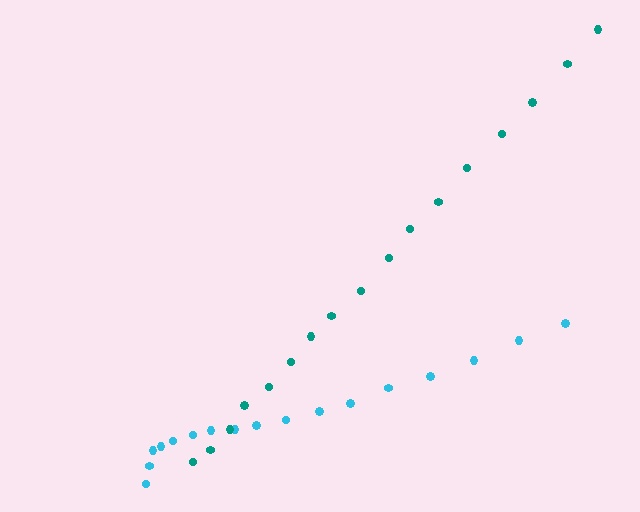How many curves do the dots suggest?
There are 2 distinct paths.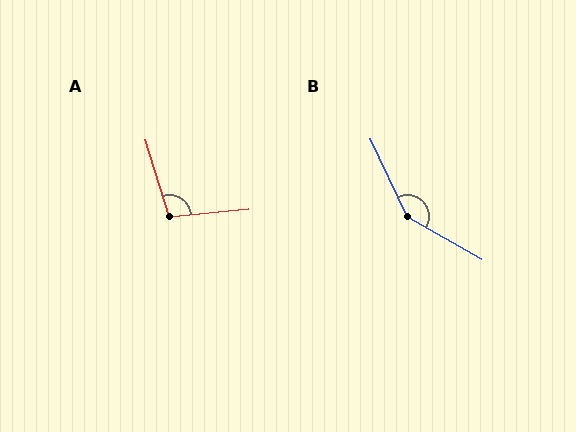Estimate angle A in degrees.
Approximately 102 degrees.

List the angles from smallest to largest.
A (102°), B (145°).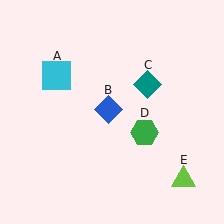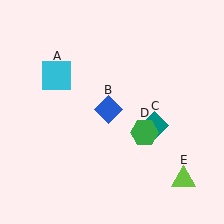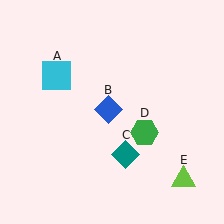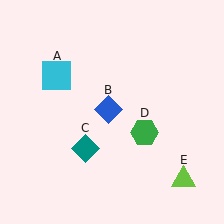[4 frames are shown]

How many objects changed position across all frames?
1 object changed position: teal diamond (object C).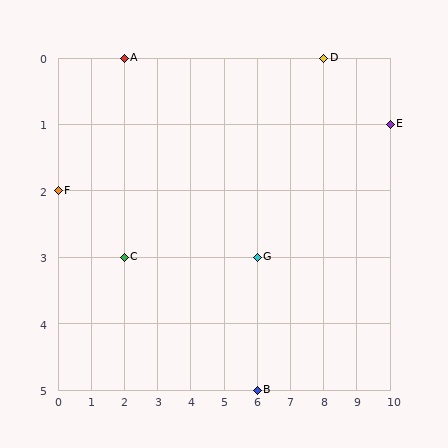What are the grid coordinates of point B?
Point B is at grid coordinates (6, 5).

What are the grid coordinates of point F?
Point F is at grid coordinates (0, 2).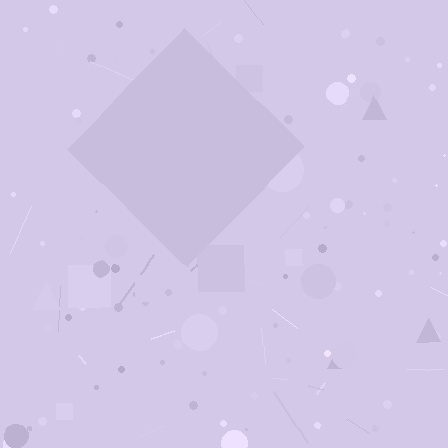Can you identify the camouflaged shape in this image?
The camouflaged shape is a diamond.